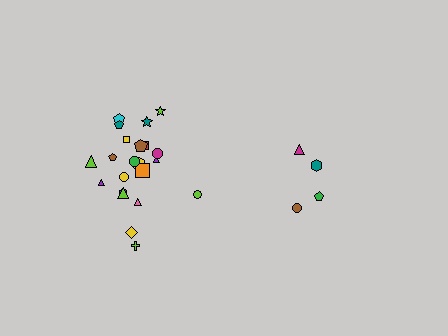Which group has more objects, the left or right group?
The left group.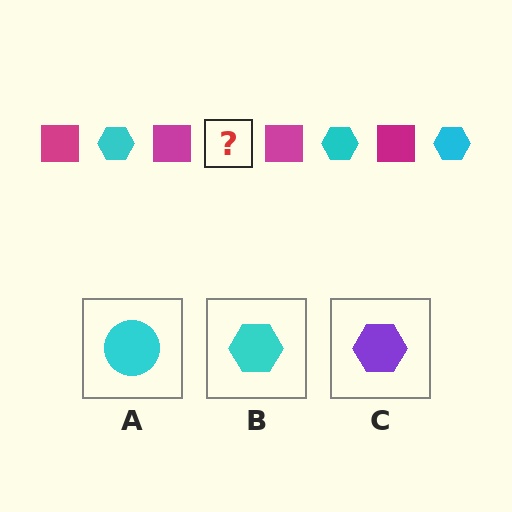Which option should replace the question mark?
Option B.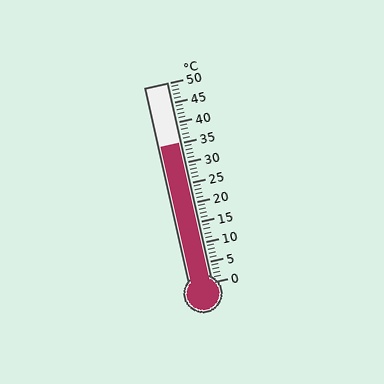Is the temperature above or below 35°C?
The temperature is at 35°C.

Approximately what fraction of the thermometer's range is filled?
The thermometer is filled to approximately 70% of its range.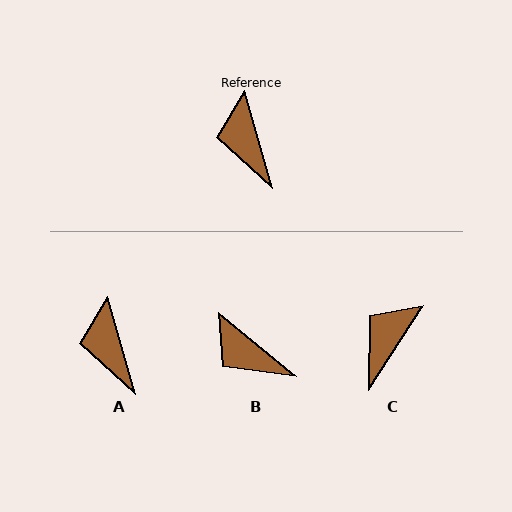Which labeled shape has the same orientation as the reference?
A.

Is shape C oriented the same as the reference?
No, it is off by about 48 degrees.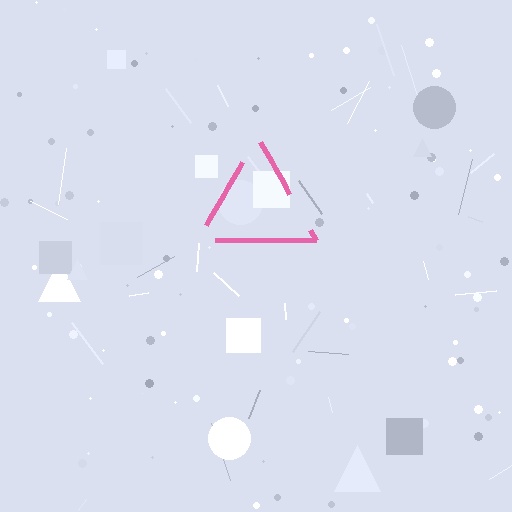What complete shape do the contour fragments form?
The contour fragments form a triangle.